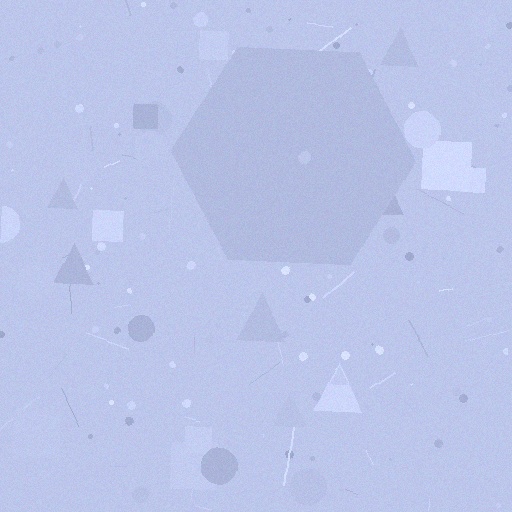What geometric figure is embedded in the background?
A hexagon is embedded in the background.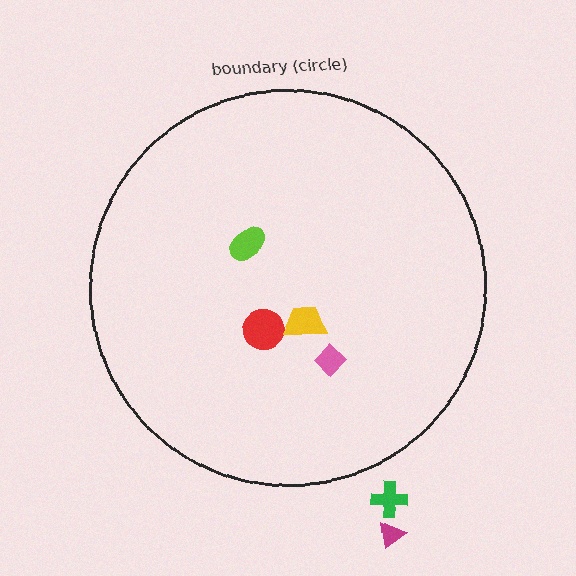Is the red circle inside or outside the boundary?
Inside.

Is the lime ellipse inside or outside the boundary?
Inside.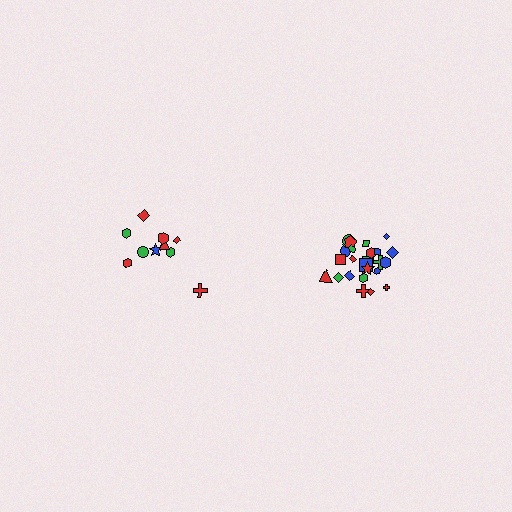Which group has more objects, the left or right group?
The right group.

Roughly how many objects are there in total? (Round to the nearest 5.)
Roughly 35 objects in total.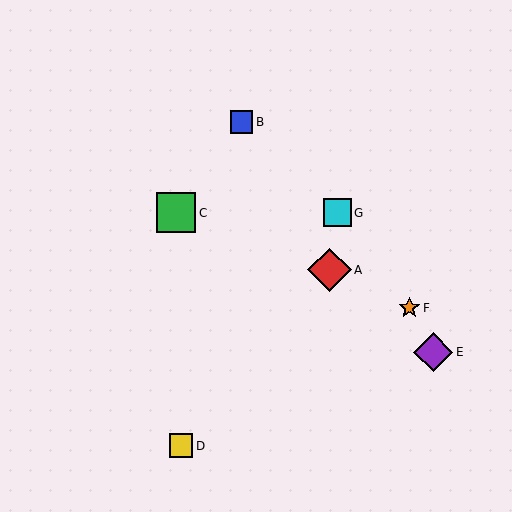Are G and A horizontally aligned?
No, G is at y≈213 and A is at y≈270.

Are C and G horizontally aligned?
Yes, both are at y≈213.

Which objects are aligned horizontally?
Objects C, G are aligned horizontally.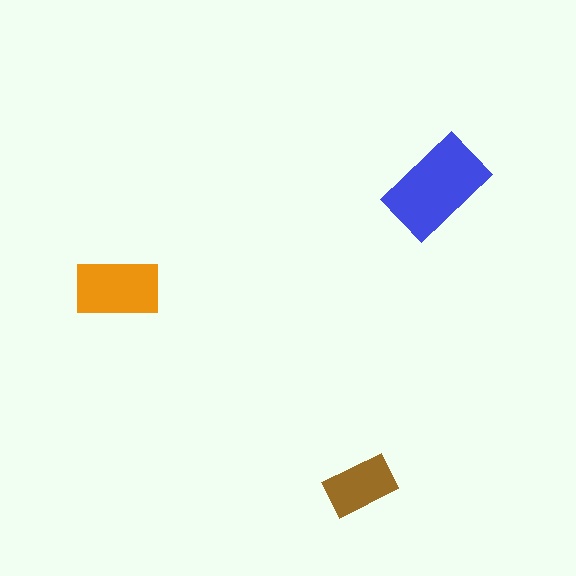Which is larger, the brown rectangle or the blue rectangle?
The blue one.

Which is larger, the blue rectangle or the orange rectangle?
The blue one.